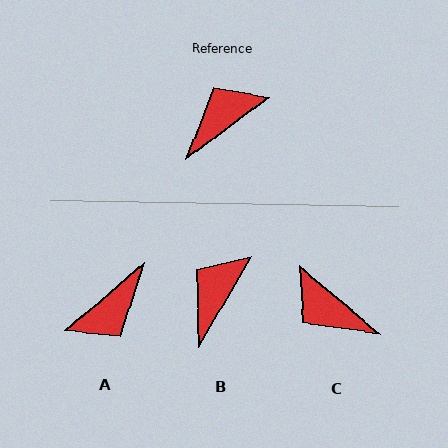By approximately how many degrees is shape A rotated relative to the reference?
Approximately 177 degrees clockwise.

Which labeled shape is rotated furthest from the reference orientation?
A, about 177 degrees away.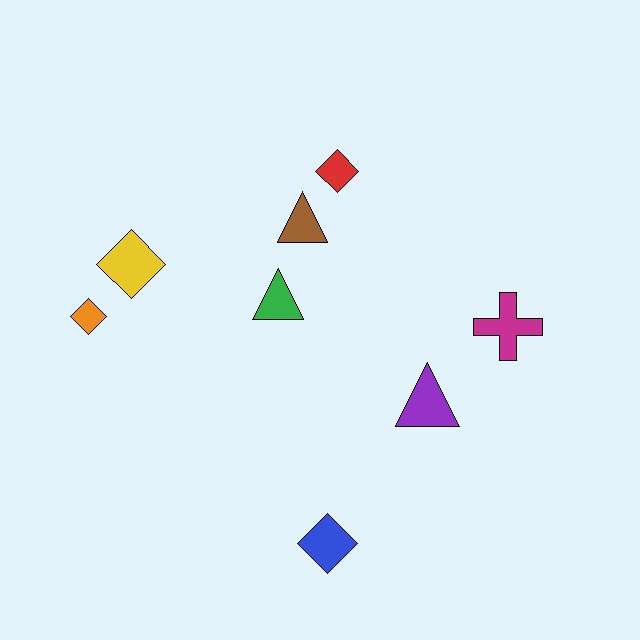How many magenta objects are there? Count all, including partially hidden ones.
There is 1 magenta object.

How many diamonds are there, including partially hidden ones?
There are 4 diamonds.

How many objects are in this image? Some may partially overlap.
There are 8 objects.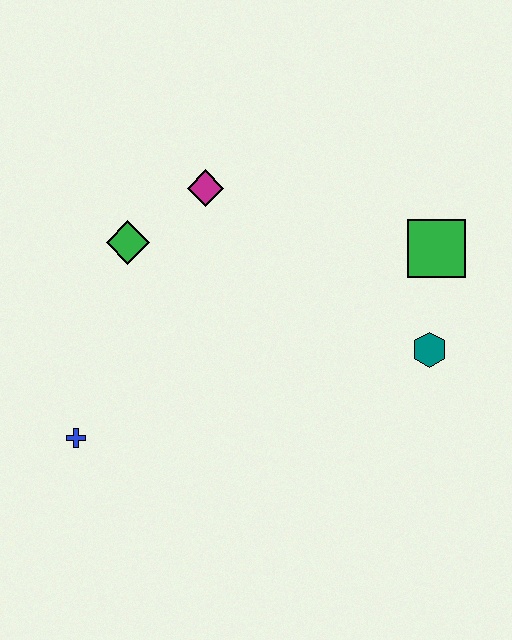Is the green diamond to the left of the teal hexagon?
Yes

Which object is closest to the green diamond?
The magenta diamond is closest to the green diamond.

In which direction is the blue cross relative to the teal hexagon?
The blue cross is to the left of the teal hexagon.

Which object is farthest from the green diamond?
The teal hexagon is farthest from the green diamond.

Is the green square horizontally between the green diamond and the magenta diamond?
No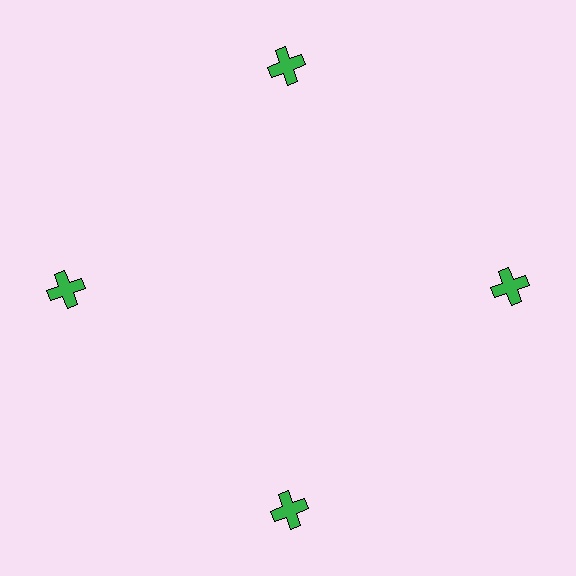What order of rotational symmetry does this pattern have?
This pattern has 4-fold rotational symmetry.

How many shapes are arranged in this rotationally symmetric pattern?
There are 4 shapes, arranged in 4 groups of 1.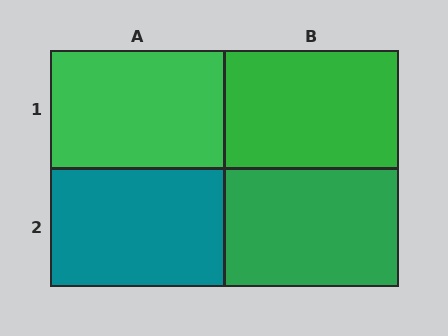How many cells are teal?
1 cell is teal.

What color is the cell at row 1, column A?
Green.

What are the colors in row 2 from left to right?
Teal, green.